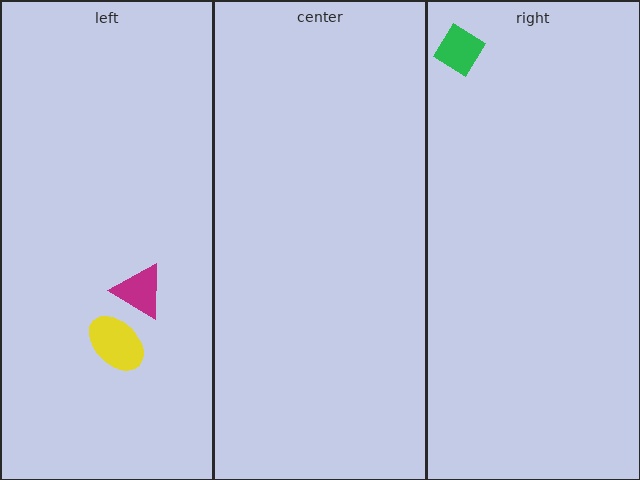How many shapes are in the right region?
1.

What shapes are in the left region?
The yellow ellipse, the magenta triangle.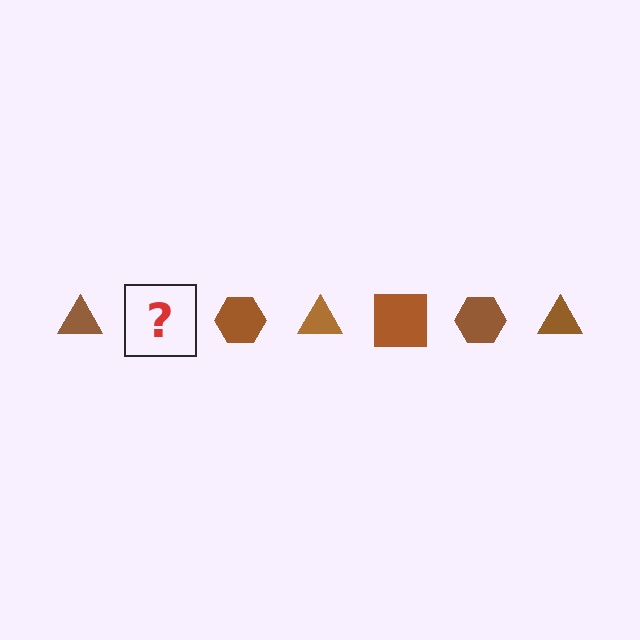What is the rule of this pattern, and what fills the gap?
The rule is that the pattern cycles through triangle, square, hexagon shapes in brown. The gap should be filled with a brown square.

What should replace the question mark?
The question mark should be replaced with a brown square.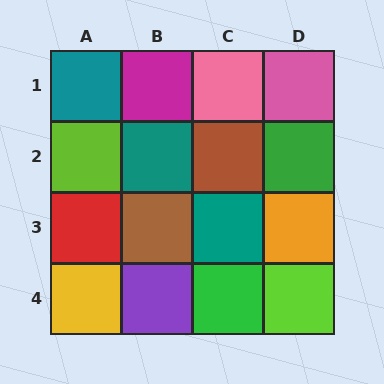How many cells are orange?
1 cell is orange.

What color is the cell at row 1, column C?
Pink.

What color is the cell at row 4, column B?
Purple.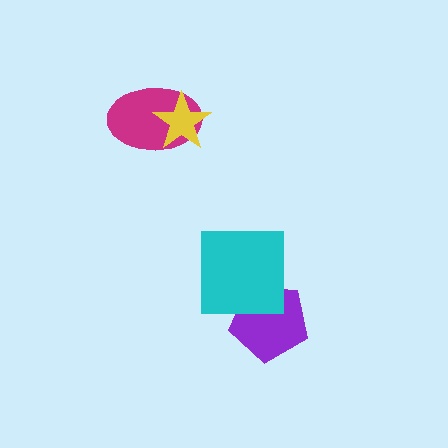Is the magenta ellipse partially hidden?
Yes, it is partially covered by another shape.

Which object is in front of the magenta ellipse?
The yellow star is in front of the magenta ellipse.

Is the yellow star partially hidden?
No, no other shape covers it.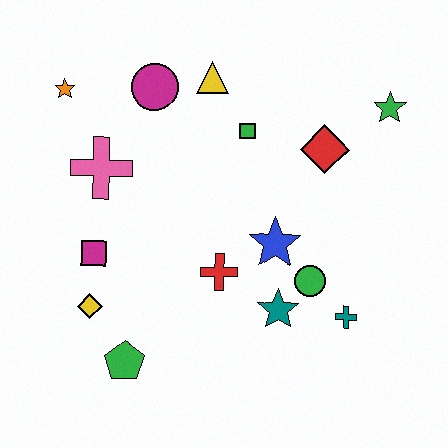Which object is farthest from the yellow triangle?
The green pentagon is farthest from the yellow triangle.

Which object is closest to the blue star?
The green circle is closest to the blue star.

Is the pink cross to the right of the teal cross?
No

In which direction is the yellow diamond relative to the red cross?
The yellow diamond is to the left of the red cross.